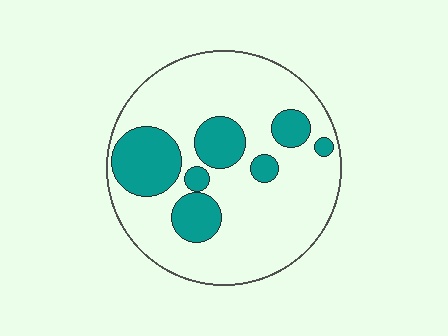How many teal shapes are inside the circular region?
7.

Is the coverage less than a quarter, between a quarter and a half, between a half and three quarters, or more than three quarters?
Less than a quarter.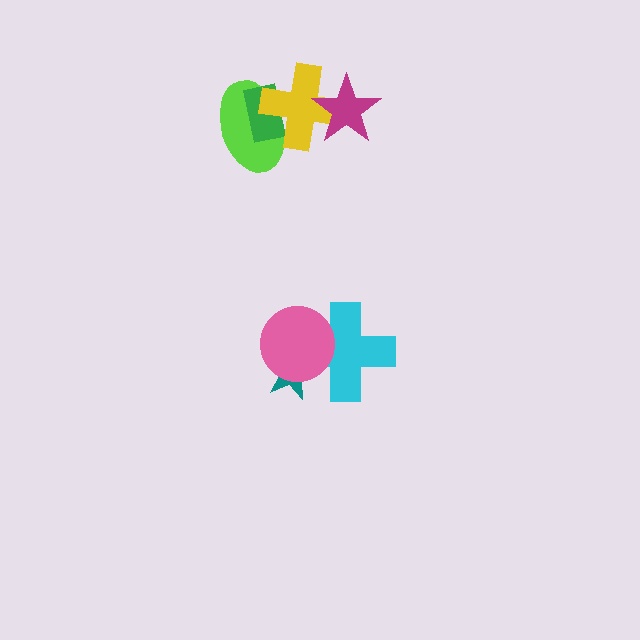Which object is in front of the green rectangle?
The yellow cross is in front of the green rectangle.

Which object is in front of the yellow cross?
The magenta star is in front of the yellow cross.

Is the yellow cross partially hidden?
Yes, it is partially covered by another shape.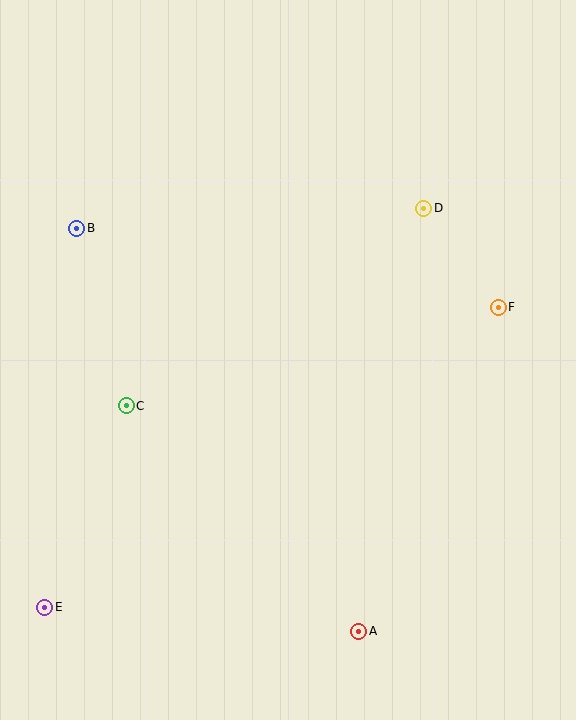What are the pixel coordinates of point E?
Point E is at (45, 607).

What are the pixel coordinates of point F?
Point F is at (498, 307).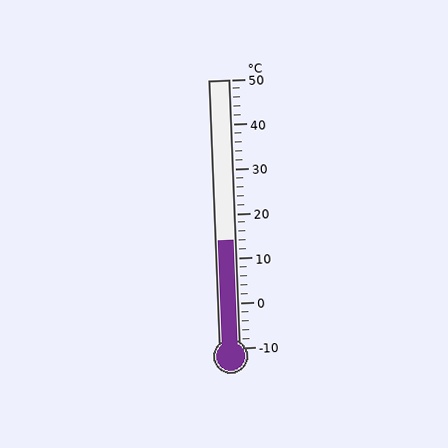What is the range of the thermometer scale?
The thermometer scale ranges from -10°C to 50°C.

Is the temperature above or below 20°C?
The temperature is below 20°C.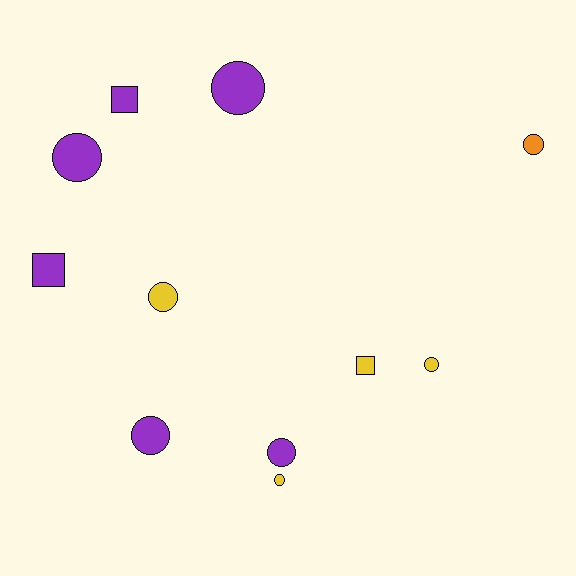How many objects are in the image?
There are 11 objects.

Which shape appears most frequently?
Circle, with 8 objects.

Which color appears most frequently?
Purple, with 6 objects.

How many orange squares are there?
There are no orange squares.